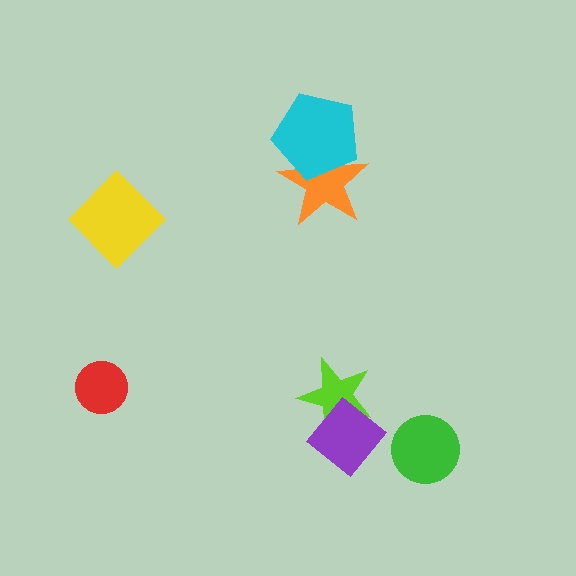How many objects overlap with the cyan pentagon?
1 object overlaps with the cyan pentagon.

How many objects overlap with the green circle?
0 objects overlap with the green circle.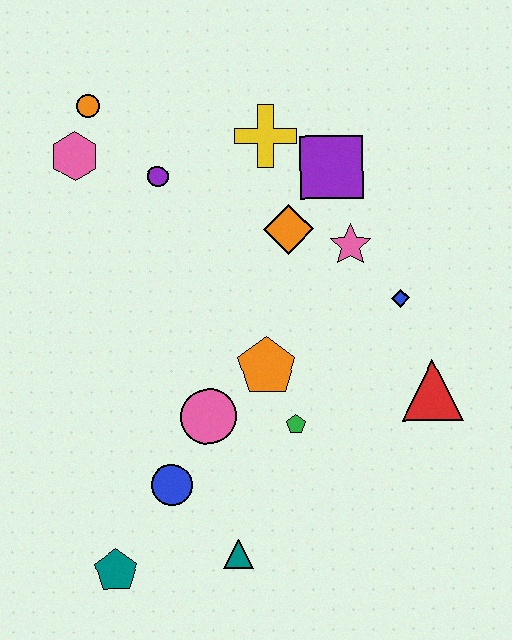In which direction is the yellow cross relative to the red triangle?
The yellow cross is above the red triangle.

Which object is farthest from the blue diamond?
The teal pentagon is farthest from the blue diamond.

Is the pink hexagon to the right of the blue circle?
No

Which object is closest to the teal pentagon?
The blue circle is closest to the teal pentagon.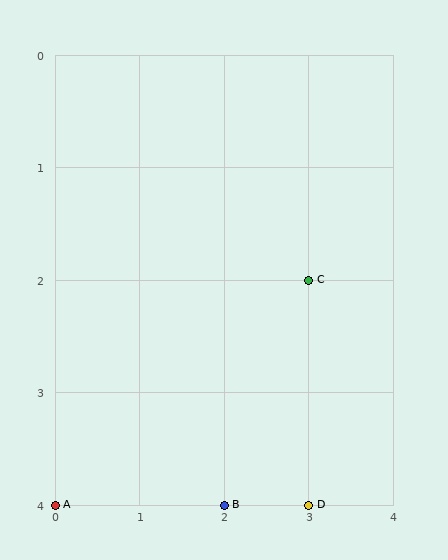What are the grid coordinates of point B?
Point B is at grid coordinates (2, 4).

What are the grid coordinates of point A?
Point A is at grid coordinates (0, 4).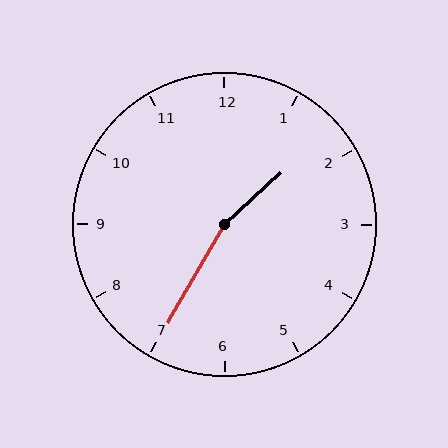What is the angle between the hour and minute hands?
Approximately 162 degrees.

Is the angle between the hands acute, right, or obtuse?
It is obtuse.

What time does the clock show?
1:35.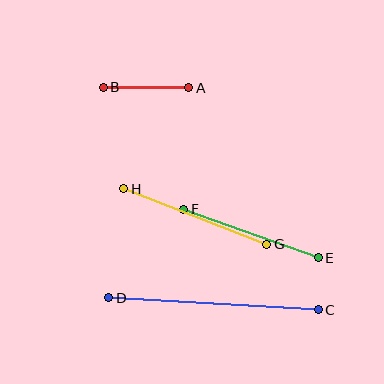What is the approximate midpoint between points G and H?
The midpoint is at approximately (195, 216) pixels.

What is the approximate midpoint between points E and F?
The midpoint is at approximately (251, 233) pixels.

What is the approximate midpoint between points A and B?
The midpoint is at approximately (146, 87) pixels.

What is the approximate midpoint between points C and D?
The midpoint is at approximately (213, 304) pixels.